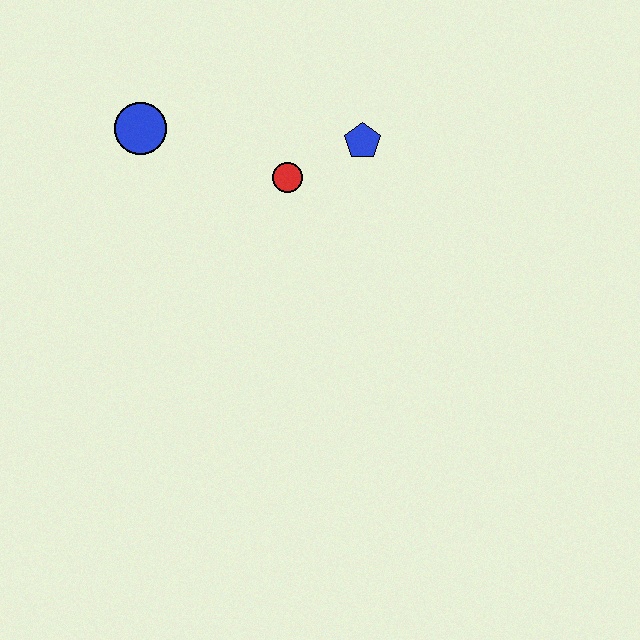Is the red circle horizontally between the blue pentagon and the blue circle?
Yes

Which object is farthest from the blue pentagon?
The blue circle is farthest from the blue pentagon.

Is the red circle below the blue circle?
Yes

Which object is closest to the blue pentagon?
The red circle is closest to the blue pentagon.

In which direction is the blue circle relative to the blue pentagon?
The blue circle is to the left of the blue pentagon.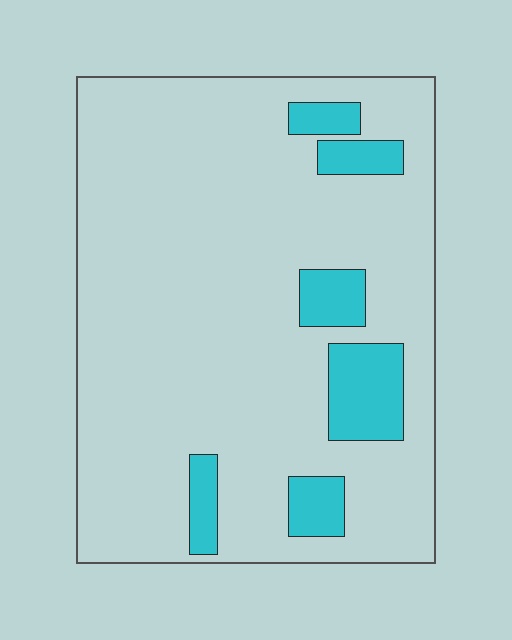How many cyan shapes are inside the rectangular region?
6.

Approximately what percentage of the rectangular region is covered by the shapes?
Approximately 15%.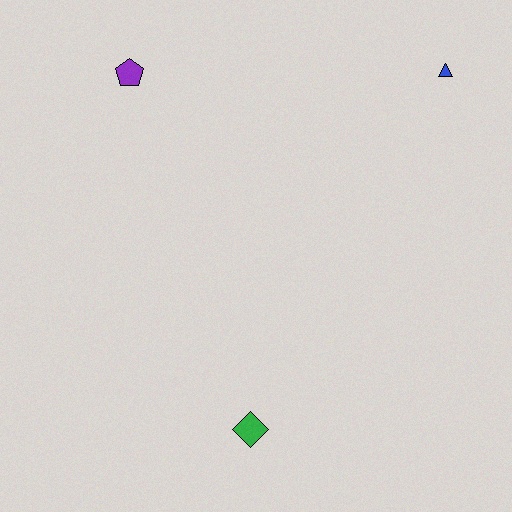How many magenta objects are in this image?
There are no magenta objects.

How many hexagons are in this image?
There are no hexagons.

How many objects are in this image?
There are 3 objects.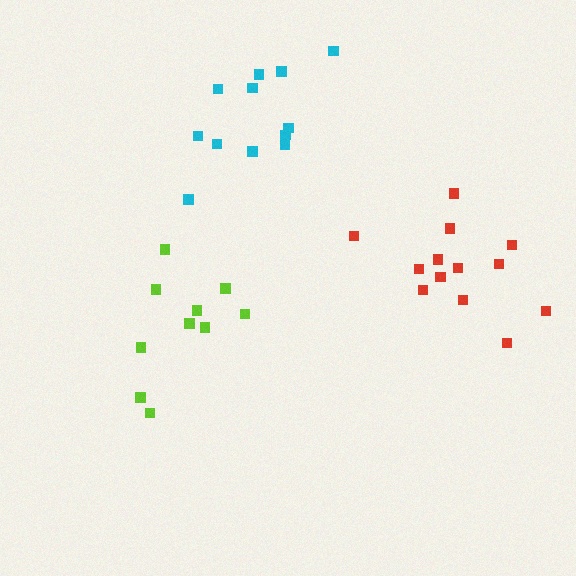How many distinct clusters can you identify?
There are 3 distinct clusters.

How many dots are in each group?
Group 1: 10 dots, Group 2: 13 dots, Group 3: 12 dots (35 total).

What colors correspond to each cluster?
The clusters are colored: lime, red, cyan.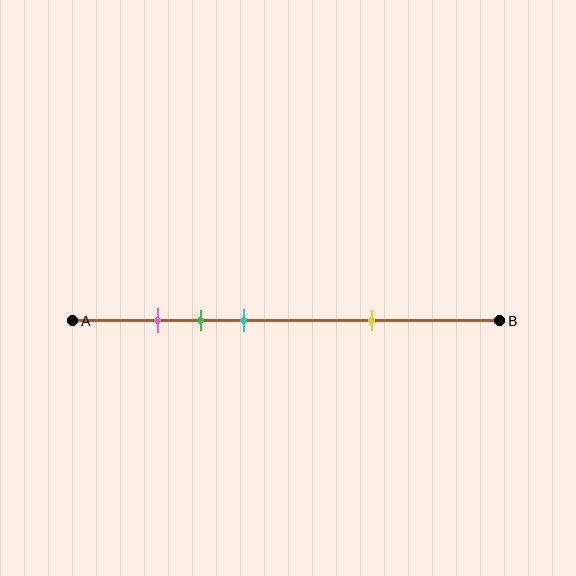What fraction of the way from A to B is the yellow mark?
The yellow mark is approximately 70% (0.7) of the way from A to B.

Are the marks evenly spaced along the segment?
No, the marks are not evenly spaced.